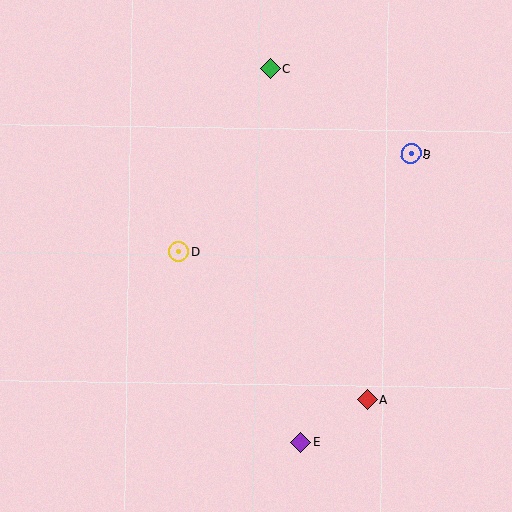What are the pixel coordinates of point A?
Point A is at (367, 400).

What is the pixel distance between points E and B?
The distance between E and B is 308 pixels.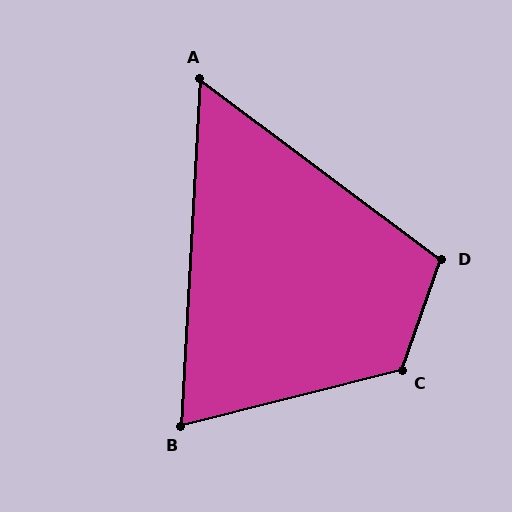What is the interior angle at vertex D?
Approximately 107 degrees (obtuse).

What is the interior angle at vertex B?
Approximately 73 degrees (acute).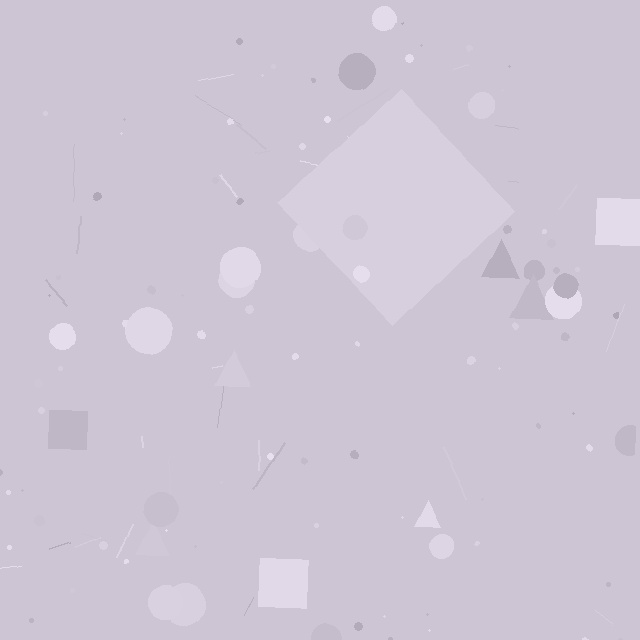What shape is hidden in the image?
A diamond is hidden in the image.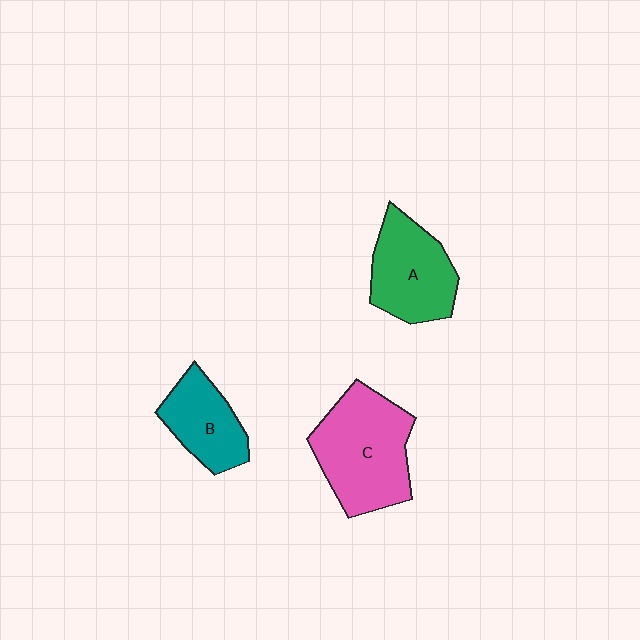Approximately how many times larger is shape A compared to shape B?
Approximately 1.3 times.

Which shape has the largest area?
Shape C (pink).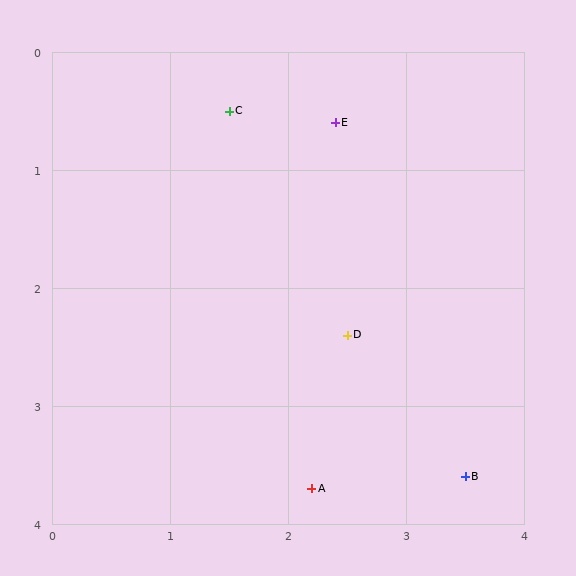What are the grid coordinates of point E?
Point E is at approximately (2.4, 0.6).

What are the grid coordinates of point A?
Point A is at approximately (2.2, 3.7).